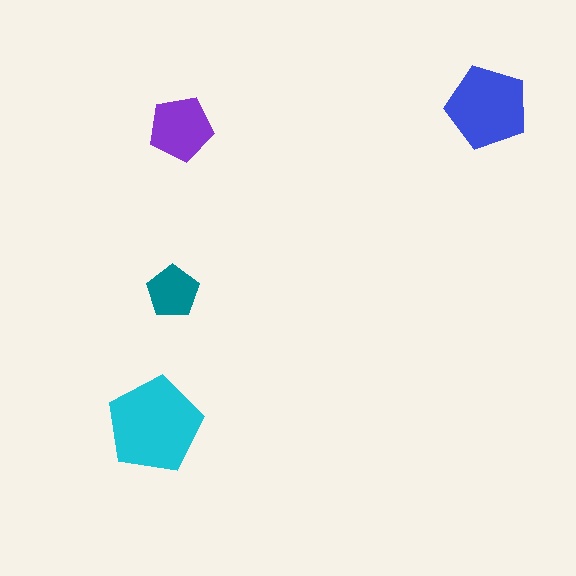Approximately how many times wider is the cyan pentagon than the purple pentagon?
About 1.5 times wider.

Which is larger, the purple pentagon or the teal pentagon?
The purple one.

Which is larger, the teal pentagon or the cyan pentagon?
The cyan one.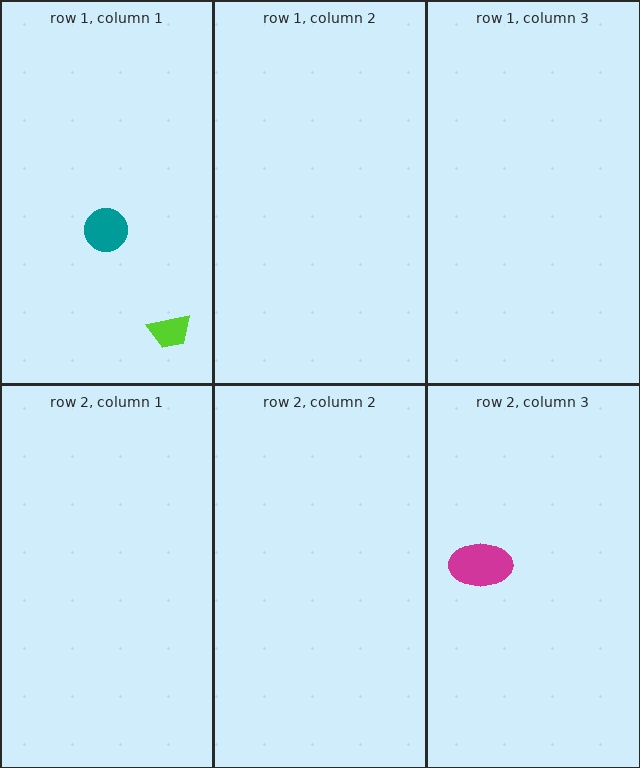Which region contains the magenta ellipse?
The row 2, column 3 region.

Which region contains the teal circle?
The row 1, column 1 region.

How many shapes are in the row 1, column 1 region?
2.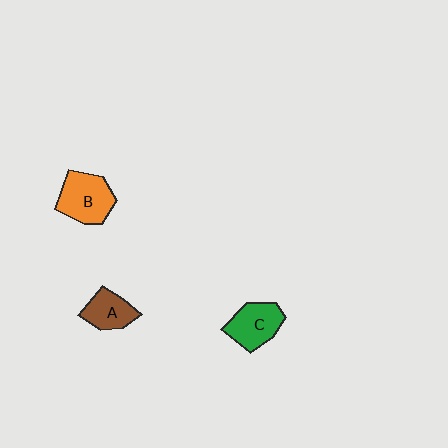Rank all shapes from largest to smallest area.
From largest to smallest: B (orange), C (green), A (brown).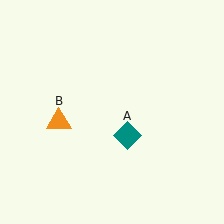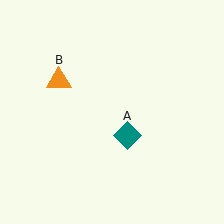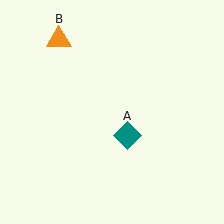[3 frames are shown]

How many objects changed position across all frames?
1 object changed position: orange triangle (object B).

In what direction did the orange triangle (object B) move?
The orange triangle (object B) moved up.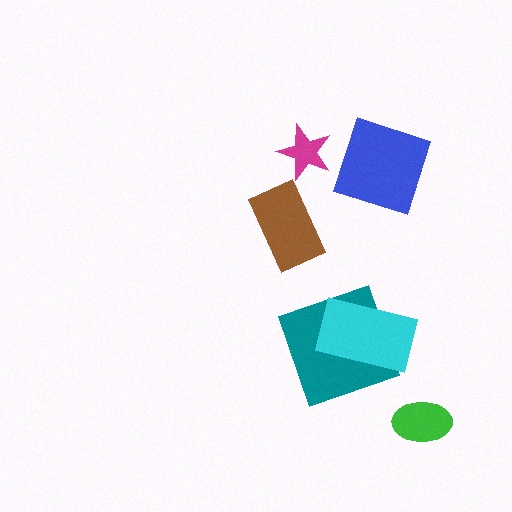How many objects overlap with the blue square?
0 objects overlap with the blue square.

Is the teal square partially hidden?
Yes, it is partially covered by another shape.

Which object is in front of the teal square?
The cyan rectangle is in front of the teal square.